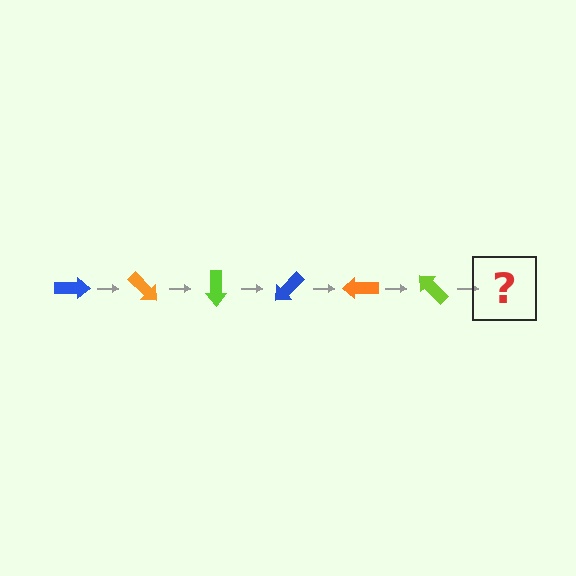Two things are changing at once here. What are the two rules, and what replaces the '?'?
The two rules are that it rotates 45 degrees each step and the color cycles through blue, orange, and lime. The '?' should be a blue arrow, rotated 270 degrees from the start.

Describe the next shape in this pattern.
It should be a blue arrow, rotated 270 degrees from the start.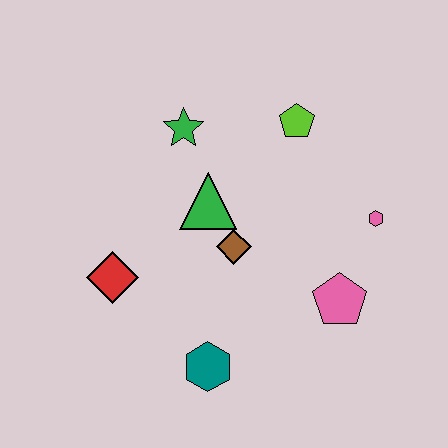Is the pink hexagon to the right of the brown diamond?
Yes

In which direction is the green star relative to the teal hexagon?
The green star is above the teal hexagon.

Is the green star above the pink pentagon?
Yes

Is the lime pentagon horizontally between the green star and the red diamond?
No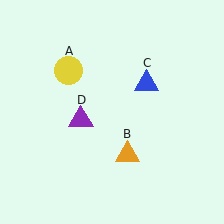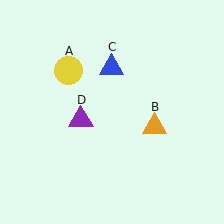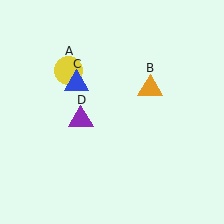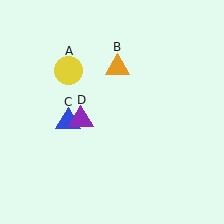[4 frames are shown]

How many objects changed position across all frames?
2 objects changed position: orange triangle (object B), blue triangle (object C).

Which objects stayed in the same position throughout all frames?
Yellow circle (object A) and purple triangle (object D) remained stationary.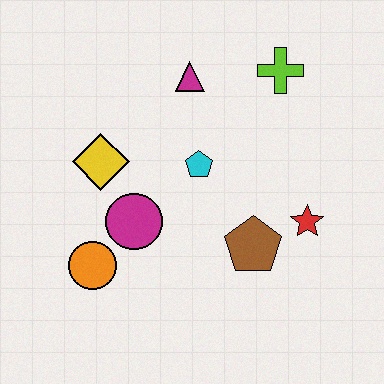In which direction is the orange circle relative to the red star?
The orange circle is to the left of the red star.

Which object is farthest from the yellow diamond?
The red star is farthest from the yellow diamond.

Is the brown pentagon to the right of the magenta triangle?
Yes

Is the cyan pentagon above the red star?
Yes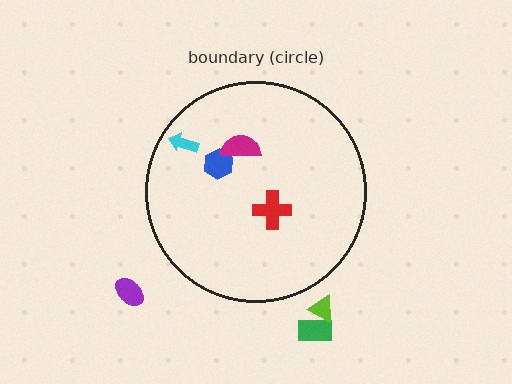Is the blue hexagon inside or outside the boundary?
Inside.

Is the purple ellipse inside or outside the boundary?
Outside.